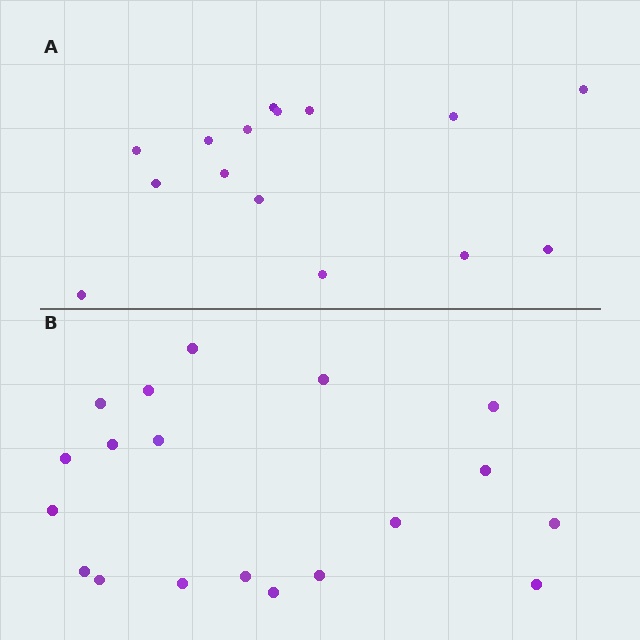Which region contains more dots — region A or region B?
Region B (the bottom region) has more dots.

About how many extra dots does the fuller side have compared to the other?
Region B has about 4 more dots than region A.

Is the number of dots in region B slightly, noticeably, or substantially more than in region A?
Region B has noticeably more, but not dramatically so. The ratio is roughly 1.3 to 1.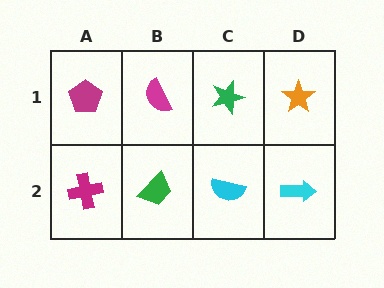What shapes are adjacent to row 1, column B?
A green trapezoid (row 2, column B), a magenta pentagon (row 1, column A), a green star (row 1, column C).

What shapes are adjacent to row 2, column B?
A magenta semicircle (row 1, column B), a magenta cross (row 2, column A), a cyan semicircle (row 2, column C).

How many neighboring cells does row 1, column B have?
3.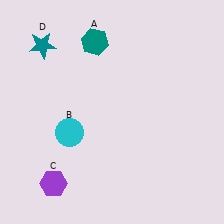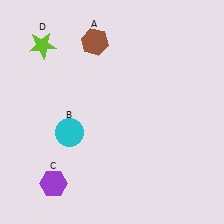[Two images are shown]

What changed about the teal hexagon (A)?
In Image 1, A is teal. In Image 2, it changed to brown.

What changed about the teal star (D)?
In Image 1, D is teal. In Image 2, it changed to lime.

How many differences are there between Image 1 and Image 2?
There are 2 differences between the two images.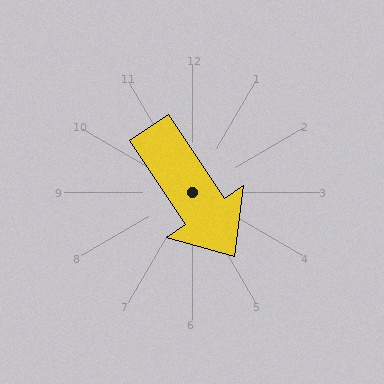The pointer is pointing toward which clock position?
Roughly 5 o'clock.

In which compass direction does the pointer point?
Southeast.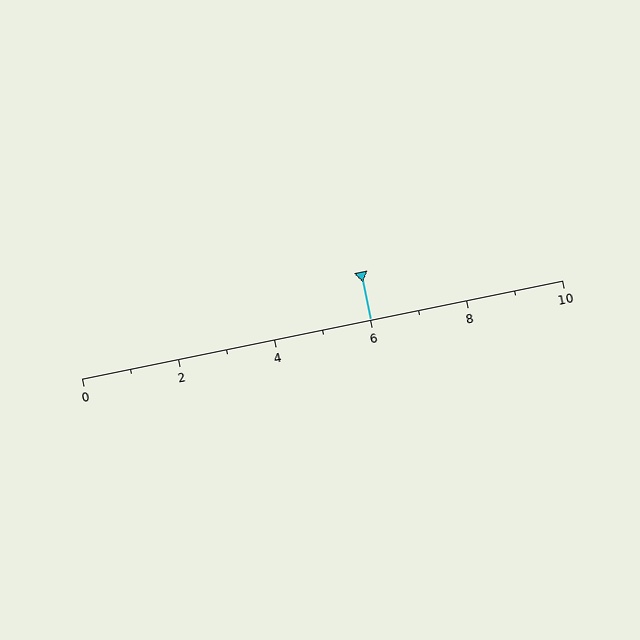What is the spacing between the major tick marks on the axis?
The major ticks are spaced 2 apart.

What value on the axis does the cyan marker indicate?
The marker indicates approximately 6.